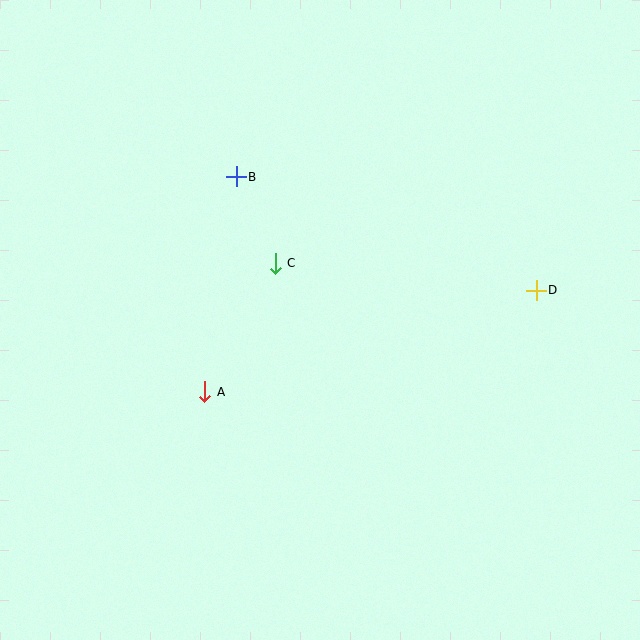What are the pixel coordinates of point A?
Point A is at (205, 392).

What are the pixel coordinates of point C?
Point C is at (275, 263).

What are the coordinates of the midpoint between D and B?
The midpoint between D and B is at (386, 234).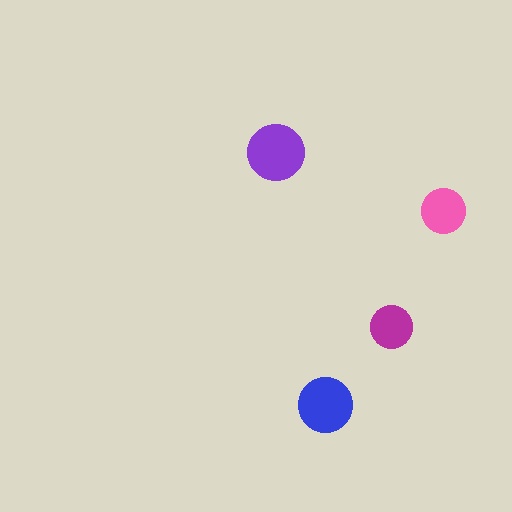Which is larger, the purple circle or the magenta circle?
The purple one.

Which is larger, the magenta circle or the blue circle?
The blue one.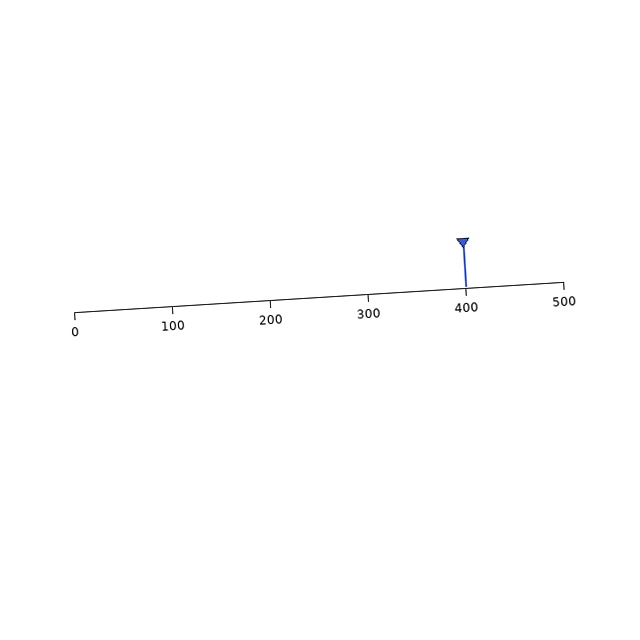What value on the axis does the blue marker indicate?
The marker indicates approximately 400.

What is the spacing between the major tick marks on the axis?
The major ticks are spaced 100 apart.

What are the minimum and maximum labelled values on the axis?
The axis runs from 0 to 500.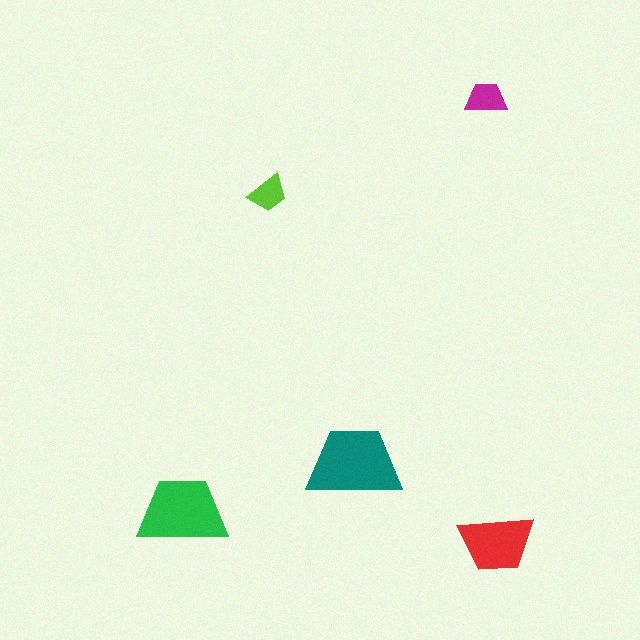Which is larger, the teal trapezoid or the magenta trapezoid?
The teal one.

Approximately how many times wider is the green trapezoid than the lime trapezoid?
About 2 times wider.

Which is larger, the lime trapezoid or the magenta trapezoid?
The magenta one.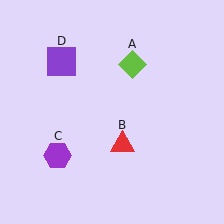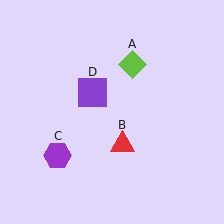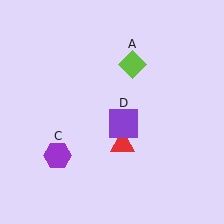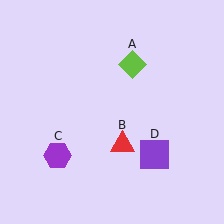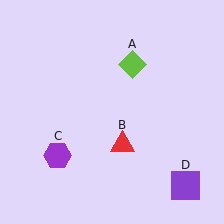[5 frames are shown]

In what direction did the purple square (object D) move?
The purple square (object D) moved down and to the right.